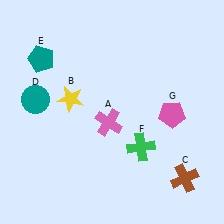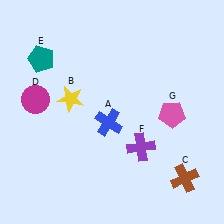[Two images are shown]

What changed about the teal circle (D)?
In Image 1, D is teal. In Image 2, it changed to magenta.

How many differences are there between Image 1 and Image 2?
There are 3 differences between the two images.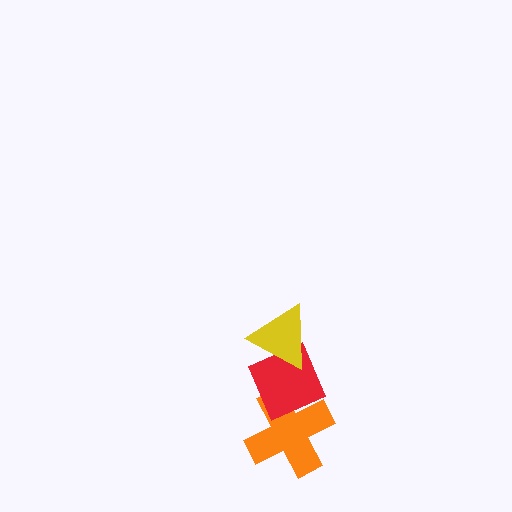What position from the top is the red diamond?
The red diamond is 2nd from the top.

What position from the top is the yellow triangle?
The yellow triangle is 1st from the top.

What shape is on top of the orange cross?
The red diamond is on top of the orange cross.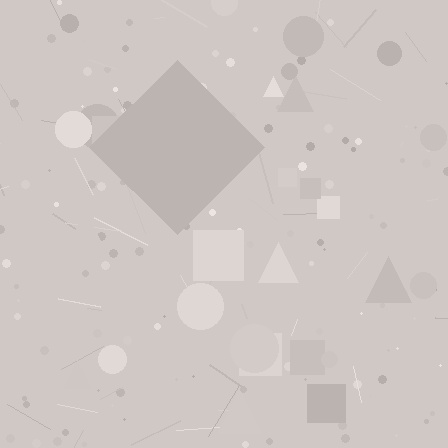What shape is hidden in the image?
A diamond is hidden in the image.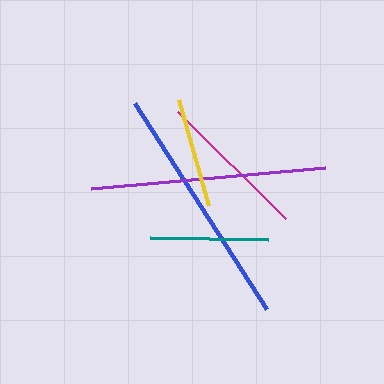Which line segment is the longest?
The blue line is the longest at approximately 244 pixels.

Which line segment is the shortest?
The yellow line is the shortest at approximately 110 pixels.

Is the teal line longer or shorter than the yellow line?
The teal line is longer than the yellow line.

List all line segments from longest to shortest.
From longest to shortest: blue, purple, magenta, teal, yellow.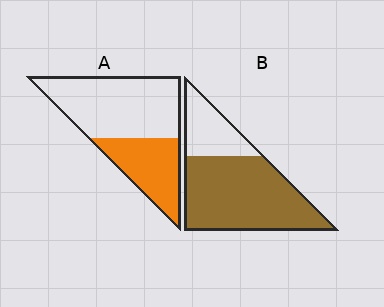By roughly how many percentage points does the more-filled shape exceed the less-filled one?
By roughly 35 percentage points (B over A).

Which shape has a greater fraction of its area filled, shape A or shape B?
Shape B.